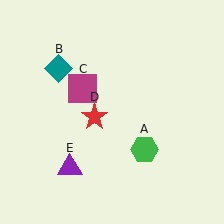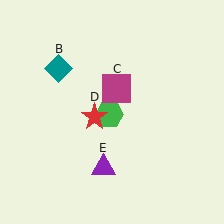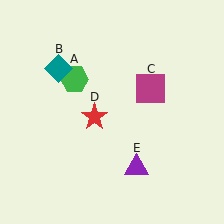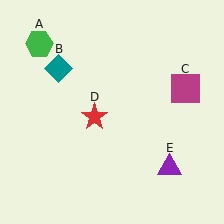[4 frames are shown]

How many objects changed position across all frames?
3 objects changed position: green hexagon (object A), magenta square (object C), purple triangle (object E).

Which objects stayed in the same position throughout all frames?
Teal diamond (object B) and red star (object D) remained stationary.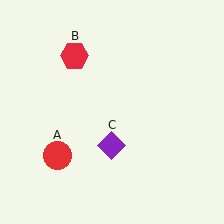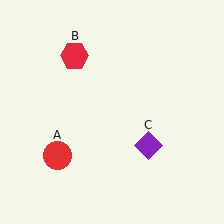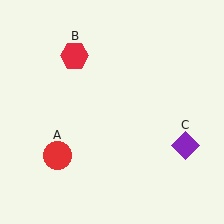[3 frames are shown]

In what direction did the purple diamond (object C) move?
The purple diamond (object C) moved right.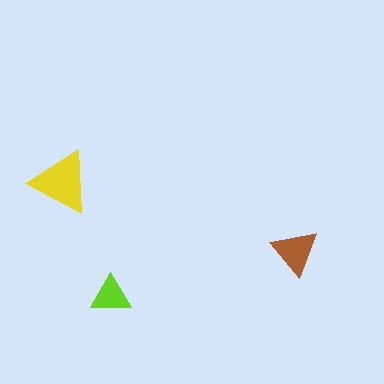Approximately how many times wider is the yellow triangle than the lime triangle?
About 1.5 times wider.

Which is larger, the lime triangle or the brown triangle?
The brown one.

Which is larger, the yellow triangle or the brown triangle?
The yellow one.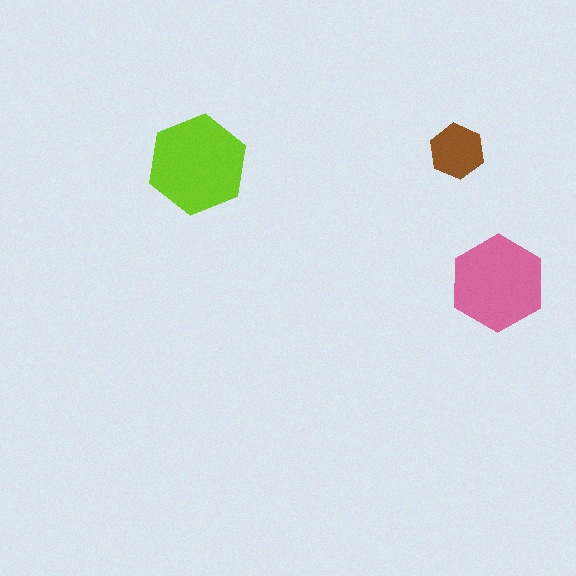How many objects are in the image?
There are 3 objects in the image.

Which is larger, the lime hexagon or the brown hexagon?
The lime one.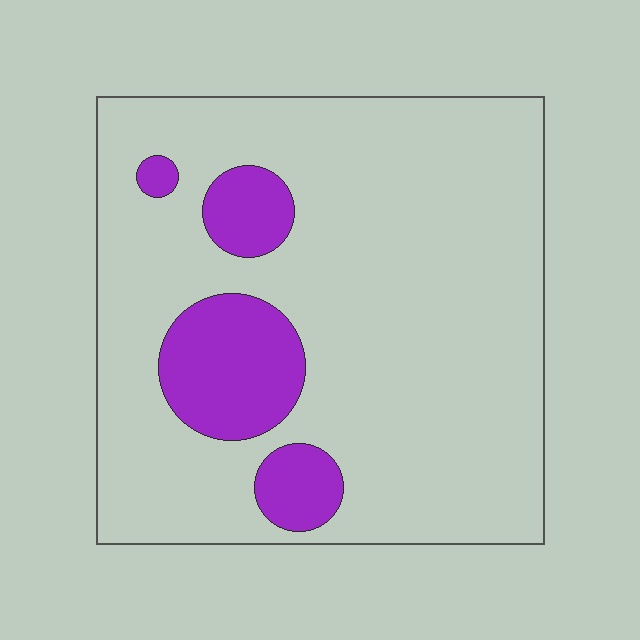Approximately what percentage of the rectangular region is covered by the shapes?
Approximately 15%.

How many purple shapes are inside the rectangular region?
4.